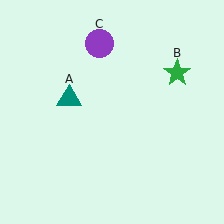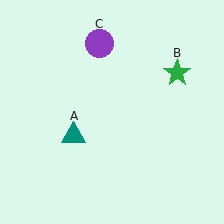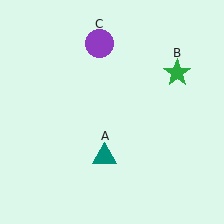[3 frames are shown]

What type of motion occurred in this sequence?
The teal triangle (object A) rotated counterclockwise around the center of the scene.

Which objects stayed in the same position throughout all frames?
Green star (object B) and purple circle (object C) remained stationary.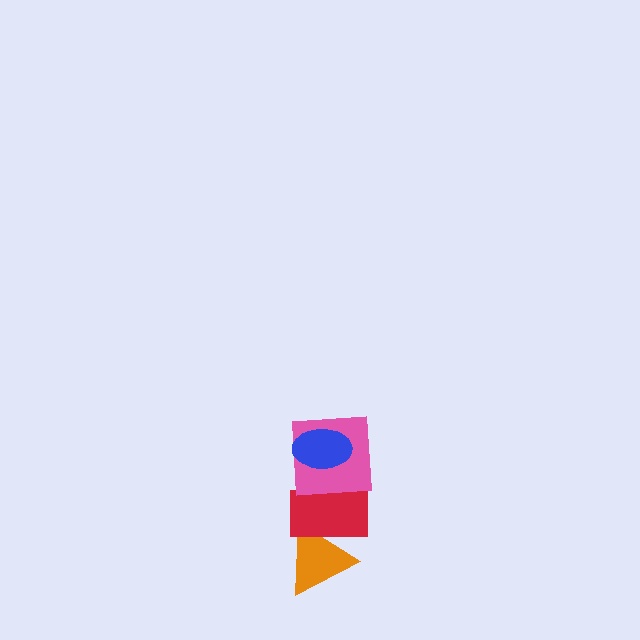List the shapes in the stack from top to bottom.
From top to bottom: the blue ellipse, the pink square, the red rectangle, the orange triangle.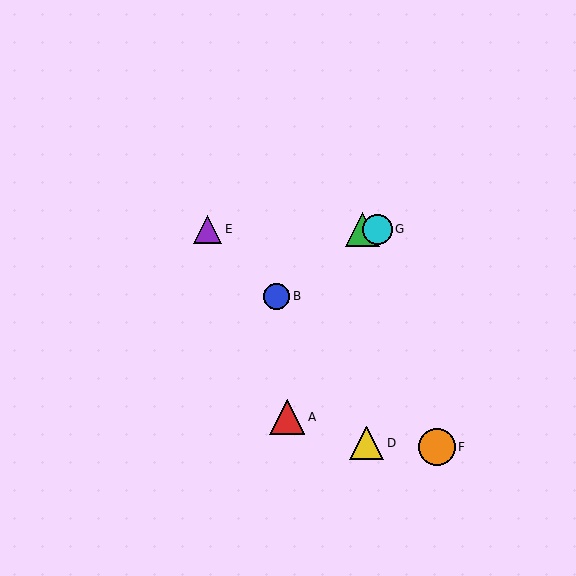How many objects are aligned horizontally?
3 objects (C, E, G) are aligned horizontally.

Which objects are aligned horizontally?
Objects C, E, G are aligned horizontally.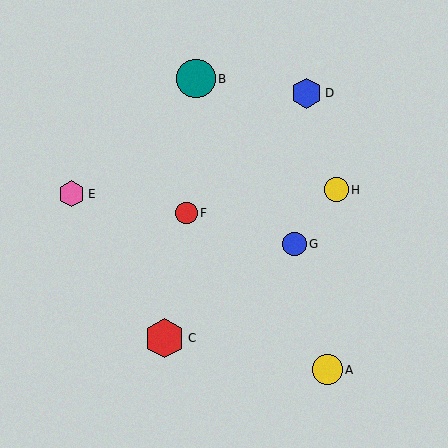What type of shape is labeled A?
Shape A is a yellow circle.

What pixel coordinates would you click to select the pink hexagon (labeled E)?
Click at (71, 194) to select the pink hexagon E.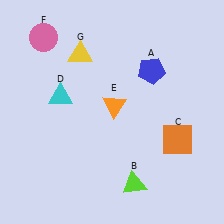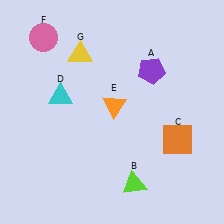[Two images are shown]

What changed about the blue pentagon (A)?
In Image 1, A is blue. In Image 2, it changed to purple.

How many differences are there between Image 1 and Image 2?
There is 1 difference between the two images.